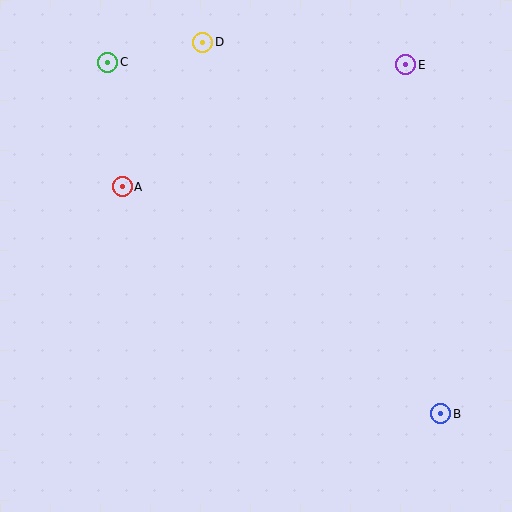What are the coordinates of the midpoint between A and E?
The midpoint between A and E is at (264, 126).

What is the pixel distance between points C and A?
The distance between C and A is 125 pixels.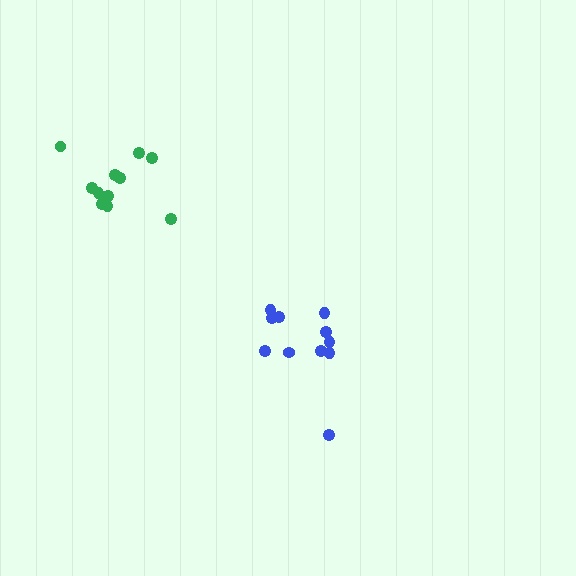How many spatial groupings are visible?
There are 2 spatial groupings.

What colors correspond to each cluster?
The clusters are colored: blue, green.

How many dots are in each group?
Group 1: 11 dots, Group 2: 11 dots (22 total).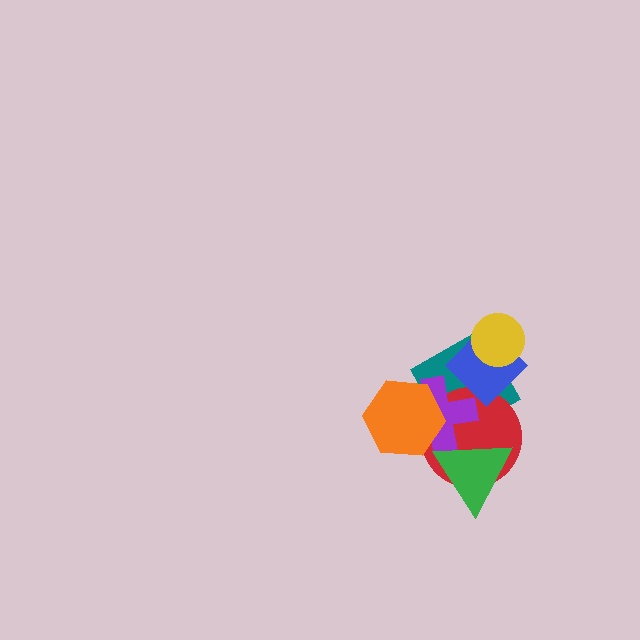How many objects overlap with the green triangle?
2 objects overlap with the green triangle.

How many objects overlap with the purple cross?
5 objects overlap with the purple cross.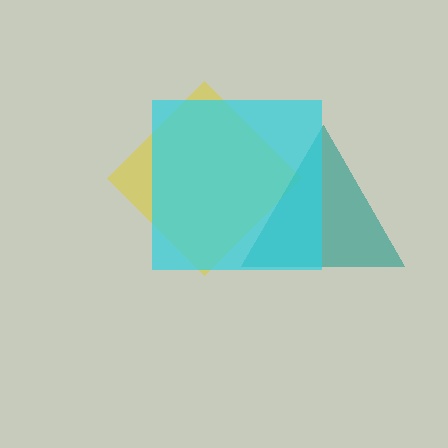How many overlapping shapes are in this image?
There are 3 overlapping shapes in the image.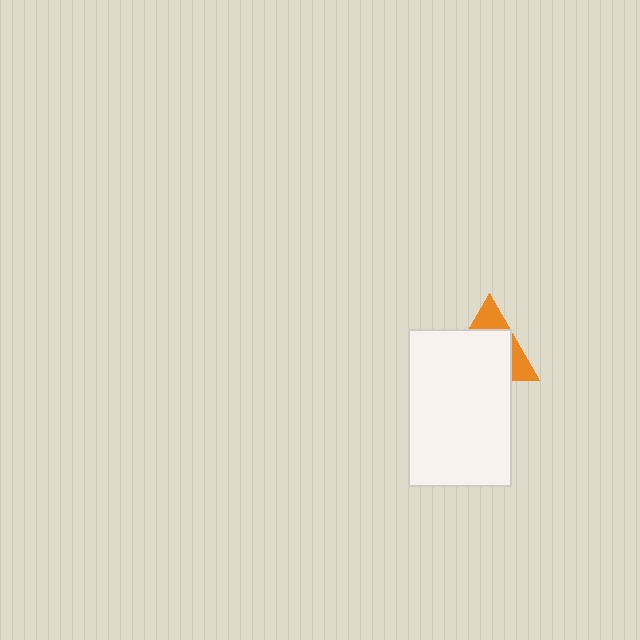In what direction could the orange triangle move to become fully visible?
The orange triangle could move up. That would shift it out from behind the white rectangle entirely.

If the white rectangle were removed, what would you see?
You would see the complete orange triangle.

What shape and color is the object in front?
The object in front is a white rectangle.